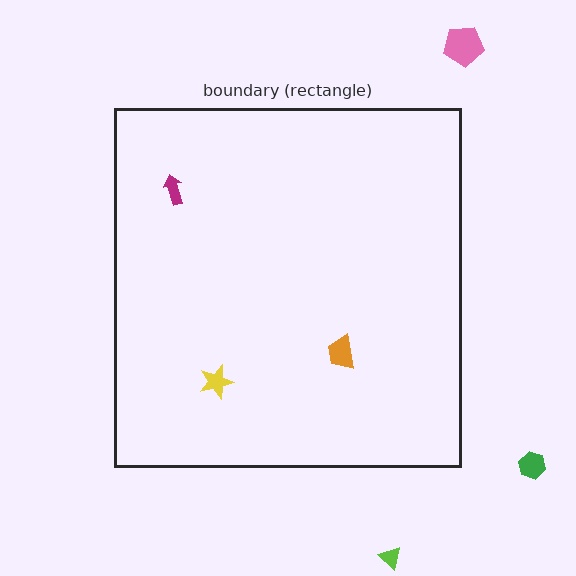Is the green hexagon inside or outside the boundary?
Outside.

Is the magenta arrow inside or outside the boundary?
Inside.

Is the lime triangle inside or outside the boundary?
Outside.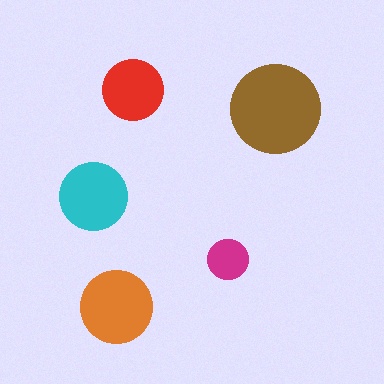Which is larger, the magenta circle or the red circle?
The red one.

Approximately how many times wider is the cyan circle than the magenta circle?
About 1.5 times wider.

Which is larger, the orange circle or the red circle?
The orange one.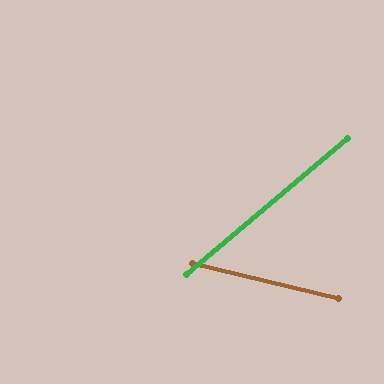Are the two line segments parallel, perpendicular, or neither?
Neither parallel nor perpendicular — they differ by about 54°.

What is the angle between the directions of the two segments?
Approximately 54 degrees.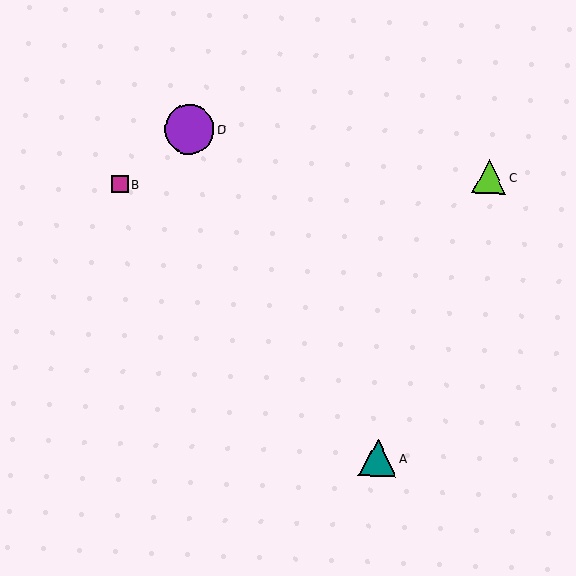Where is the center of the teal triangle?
The center of the teal triangle is at (377, 458).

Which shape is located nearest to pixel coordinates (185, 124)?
The purple circle (labeled D) at (189, 129) is nearest to that location.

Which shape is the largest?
The purple circle (labeled D) is the largest.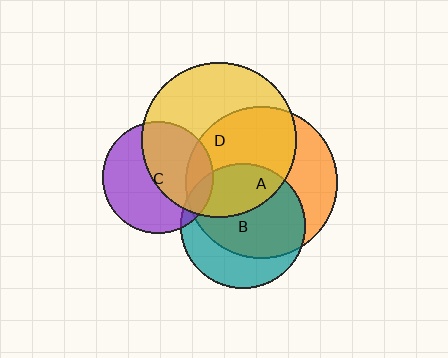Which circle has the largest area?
Circle D (yellow).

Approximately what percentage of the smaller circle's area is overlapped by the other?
Approximately 30%.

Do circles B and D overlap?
Yes.